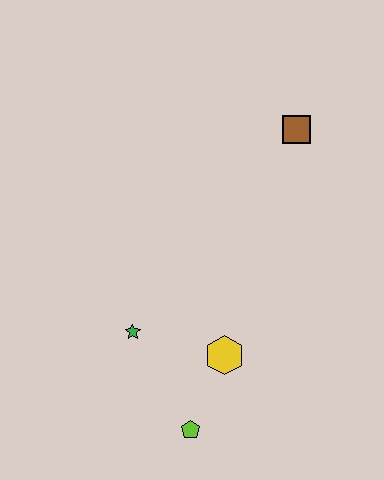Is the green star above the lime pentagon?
Yes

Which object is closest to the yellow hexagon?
The lime pentagon is closest to the yellow hexagon.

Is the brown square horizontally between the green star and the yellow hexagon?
No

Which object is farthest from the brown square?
The lime pentagon is farthest from the brown square.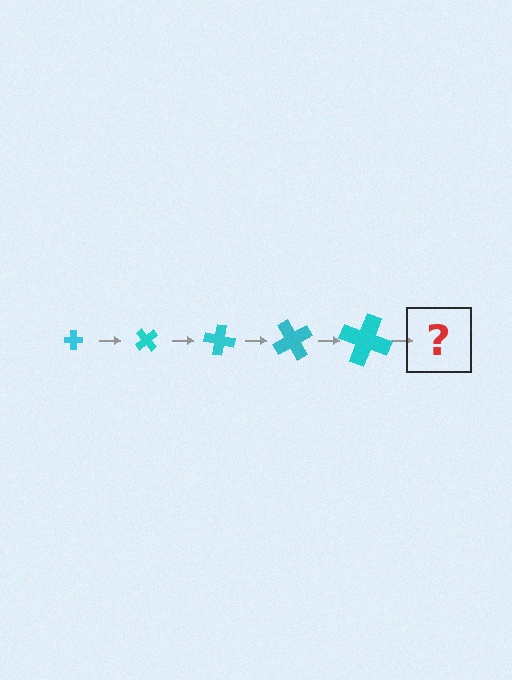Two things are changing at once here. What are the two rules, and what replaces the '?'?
The two rules are that the cross grows larger each step and it rotates 50 degrees each step. The '?' should be a cross, larger than the previous one and rotated 250 degrees from the start.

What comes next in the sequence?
The next element should be a cross, larger than the previous one and rotated 250 degrees from the start.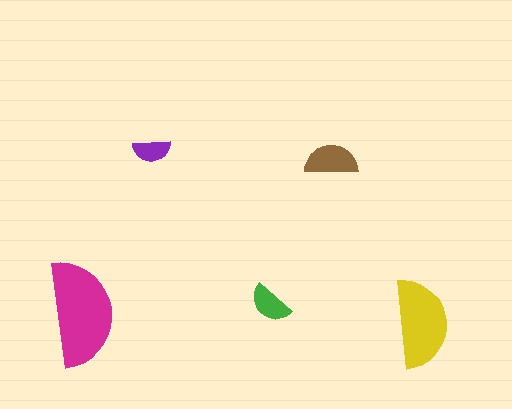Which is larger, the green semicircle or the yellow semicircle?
The yellow one.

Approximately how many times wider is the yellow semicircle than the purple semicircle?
About 2.5 times wider.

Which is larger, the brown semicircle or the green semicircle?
The brown one.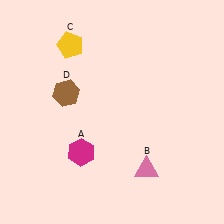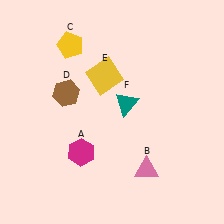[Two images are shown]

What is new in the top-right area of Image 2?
A teal triangle (F) was added in the top-right area of Image 2.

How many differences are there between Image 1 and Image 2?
There are 2 differences between the two images.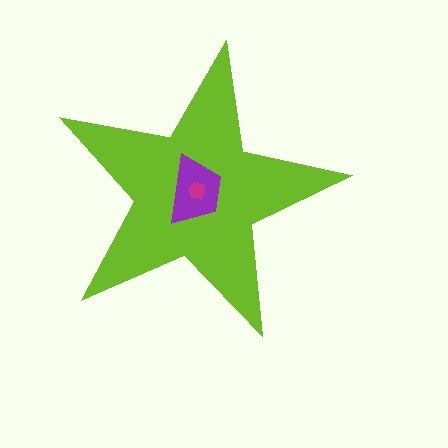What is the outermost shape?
The lime star.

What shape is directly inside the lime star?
The purple trapezoid.